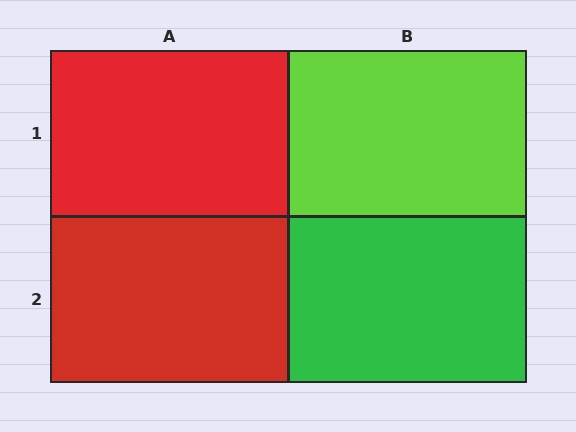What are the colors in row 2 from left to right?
Red, green.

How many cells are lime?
1 cell is lime.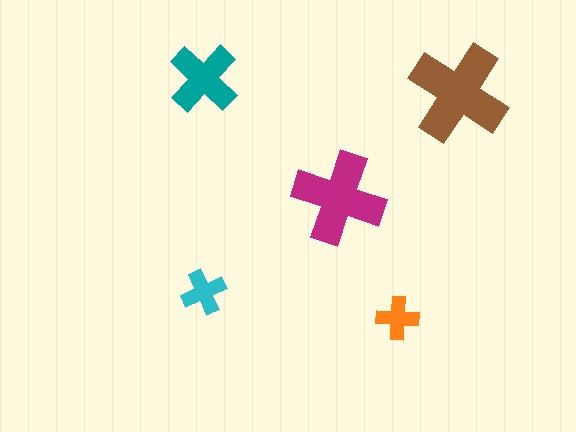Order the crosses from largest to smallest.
the brown one, the magenta one, the teal one, the cyan one, the orange one.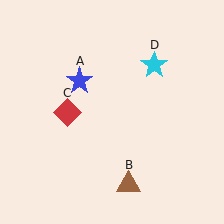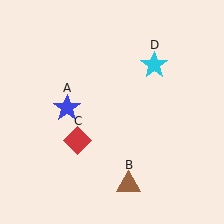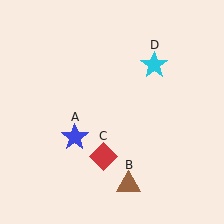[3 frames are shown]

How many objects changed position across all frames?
2 objects changed position: blue star (object A), red diamond (object C).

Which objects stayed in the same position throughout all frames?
Brown triangle (object B) and cyan star (object D) remained stationary.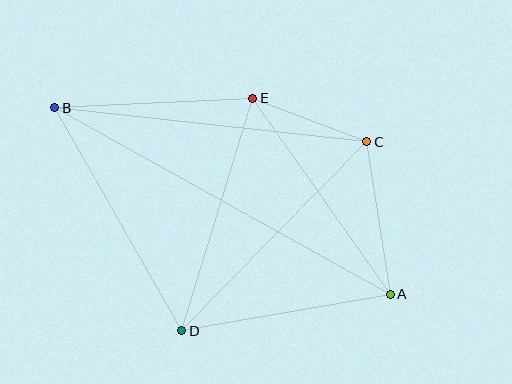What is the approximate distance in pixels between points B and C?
The distance between B and C is approximately 314 pixels.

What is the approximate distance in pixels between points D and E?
The distance between D and E is approximately 243 pixels.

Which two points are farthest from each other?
Points A and B are farthest from each other.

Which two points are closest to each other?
Points C and E are closest to each other.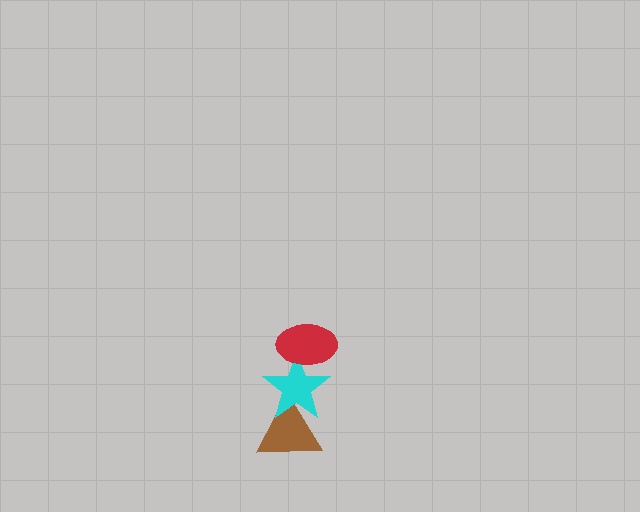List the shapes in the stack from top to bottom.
From top to bottom: the red ellipse, the cyan star, the brown triangle.